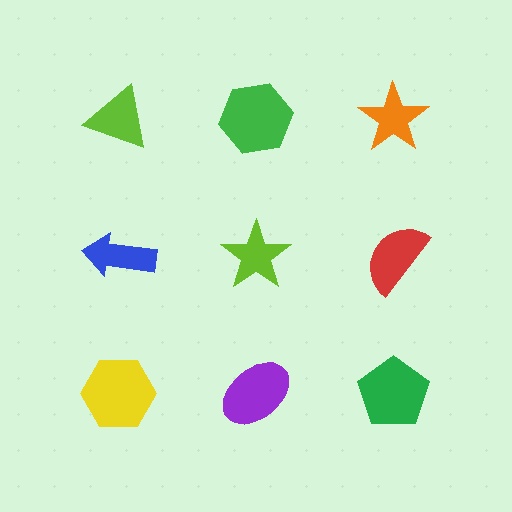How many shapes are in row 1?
3 shapes.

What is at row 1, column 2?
A green hexagon.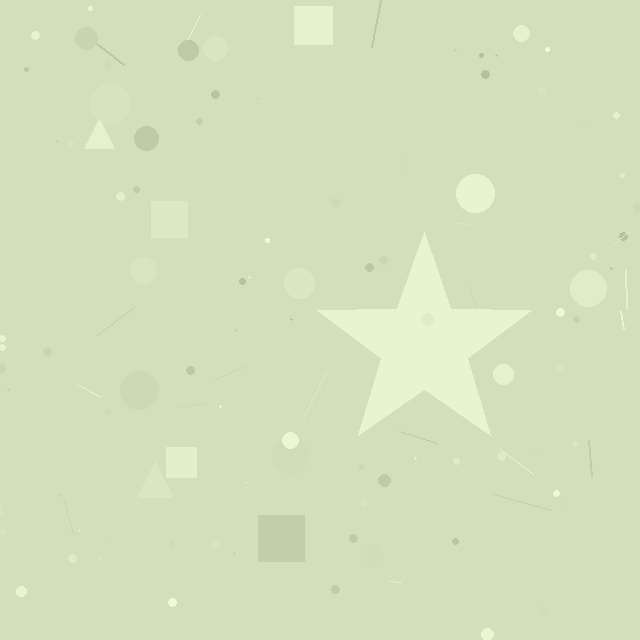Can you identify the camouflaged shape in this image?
The camouflaged shape is a star.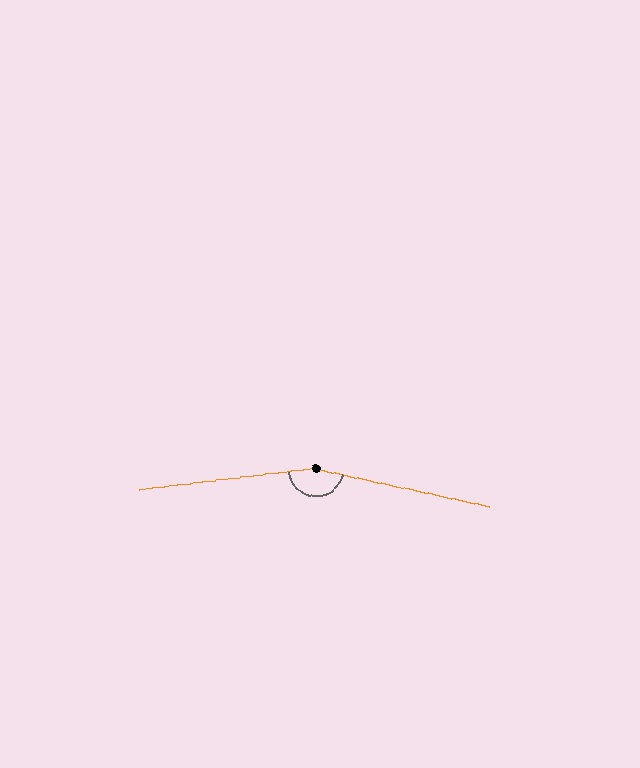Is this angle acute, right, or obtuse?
It is obtuse.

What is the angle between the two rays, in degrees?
Approximately 160 degrees.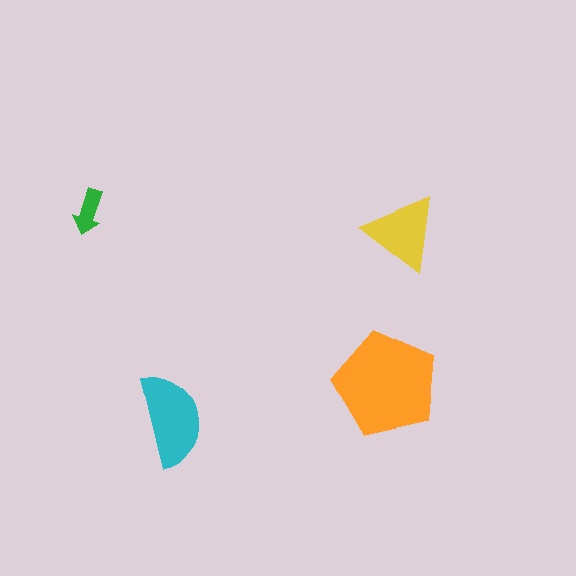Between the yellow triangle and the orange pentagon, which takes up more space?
The orange pentagon.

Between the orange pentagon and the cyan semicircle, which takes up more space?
The orange pentagon.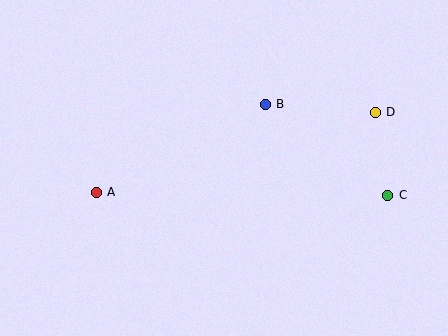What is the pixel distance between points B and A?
The distance between B and A is 191 pixels.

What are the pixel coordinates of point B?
Point B is at (265, 104).